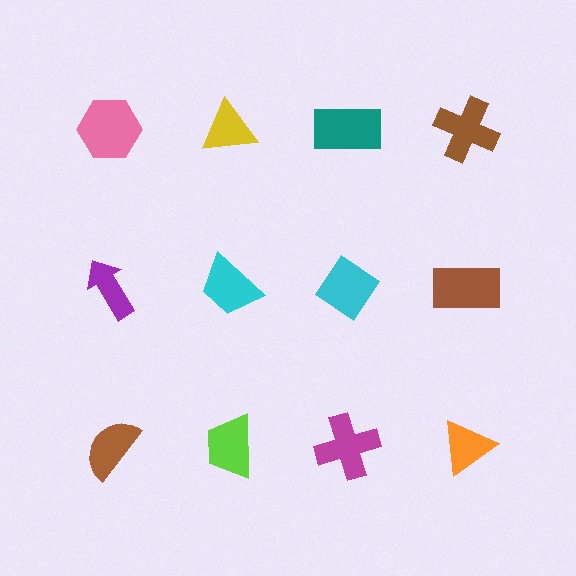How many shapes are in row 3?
4 shapes.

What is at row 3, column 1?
A brown semicircle.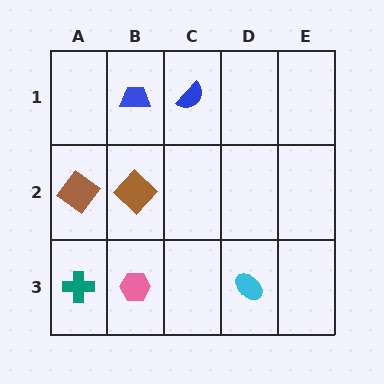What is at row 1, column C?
A blue semicircle.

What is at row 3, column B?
A pink hexagon.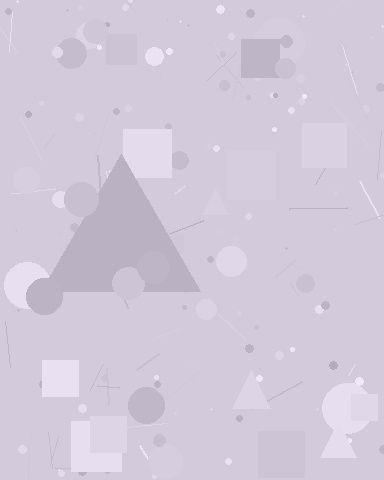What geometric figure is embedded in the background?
A triangle is embedded in the background.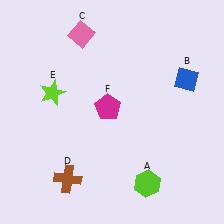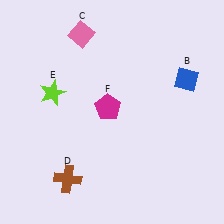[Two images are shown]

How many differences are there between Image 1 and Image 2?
There is 1 difference between the two images.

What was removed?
The lime hexagon (A) was removed in Image 2.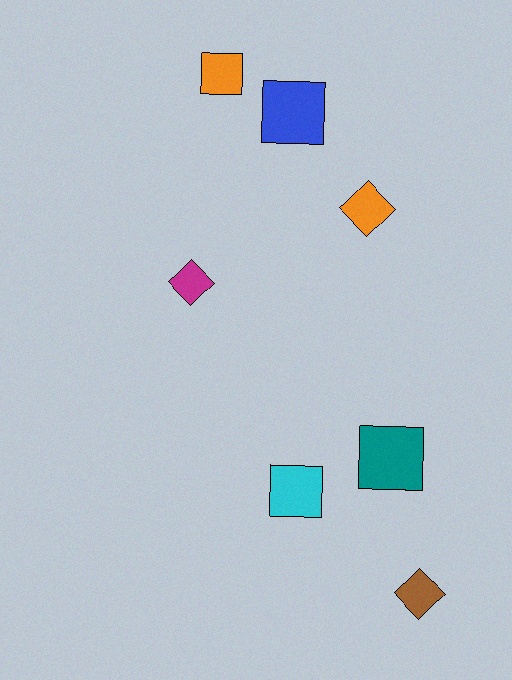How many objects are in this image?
There are 7 objects.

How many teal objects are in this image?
There is 1 teal object.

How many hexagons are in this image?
There are no hexagons.